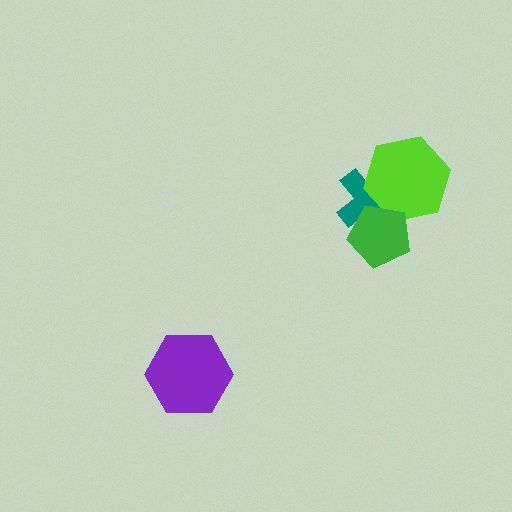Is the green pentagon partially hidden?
No, no other shape covers it.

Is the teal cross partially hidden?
Yes, it is partially covered by another shape.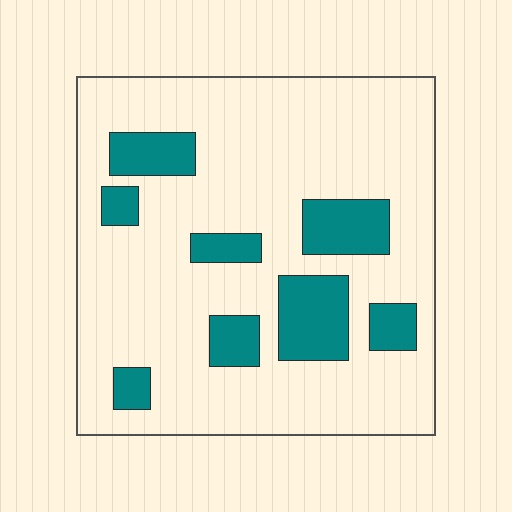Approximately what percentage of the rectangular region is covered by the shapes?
Approximately 20%.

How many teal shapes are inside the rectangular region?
8.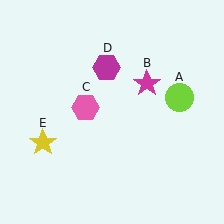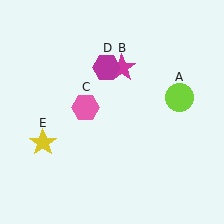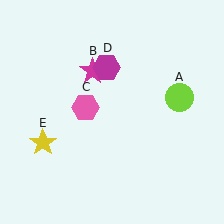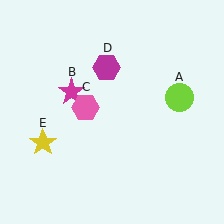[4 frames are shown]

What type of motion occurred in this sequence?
The magenta star (object B) rotated counterclockwise around the center of the scene.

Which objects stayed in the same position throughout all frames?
Lime circle (object A) and pink hexagon (object C) and magenta hexagon (object D) and yellow star (object E) remained stationary.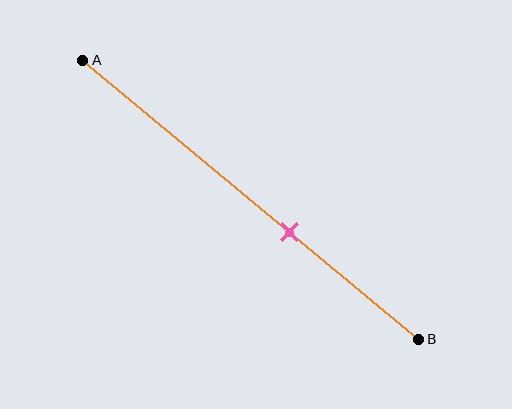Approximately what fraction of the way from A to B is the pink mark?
The pink mark is approximately 60% of the way from A to B.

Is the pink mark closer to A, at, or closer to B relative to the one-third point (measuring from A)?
The pink mark is closer to point B than the one-third point of segment AB.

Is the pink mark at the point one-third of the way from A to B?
No, the mark is at about 60% from A, not at the 33% one-third point.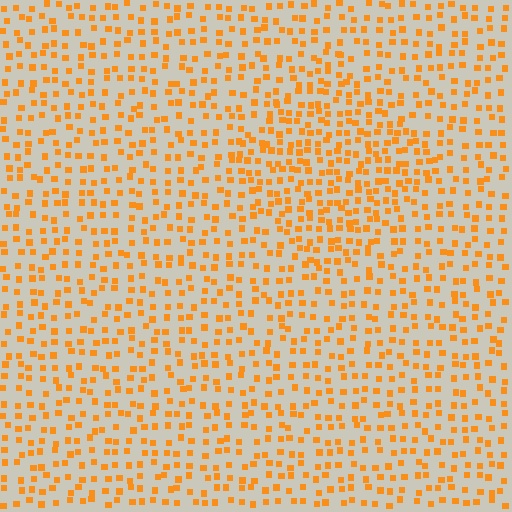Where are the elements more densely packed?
The elements are more densely packed inside the diamond boundary.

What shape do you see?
I see a diamond.